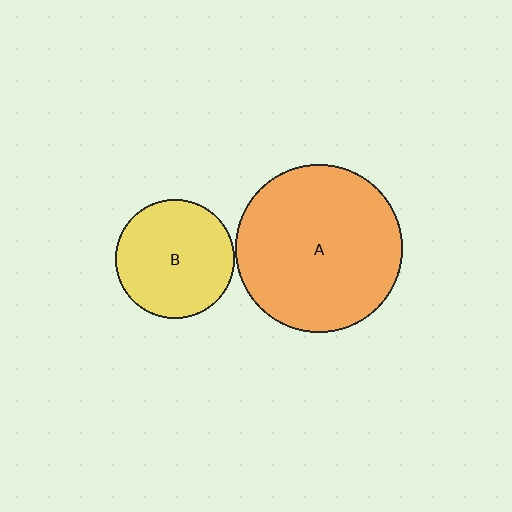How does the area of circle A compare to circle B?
Approximately 2.0 times.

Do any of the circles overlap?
No, none of the circles overlap.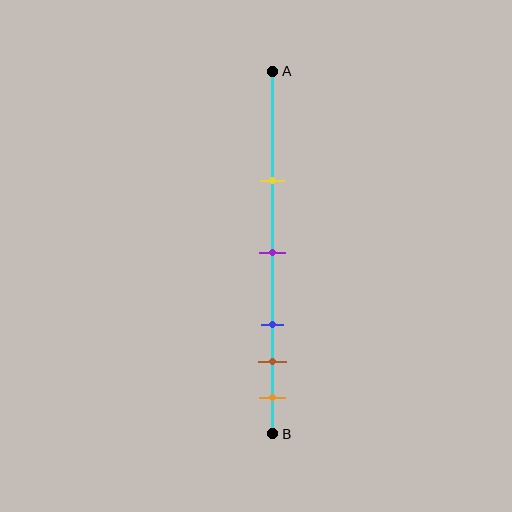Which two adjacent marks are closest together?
The brown and orange marks are the closest adjacent pair.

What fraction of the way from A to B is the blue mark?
The blue mark is approximately 70% (0.7) of the way from A to B.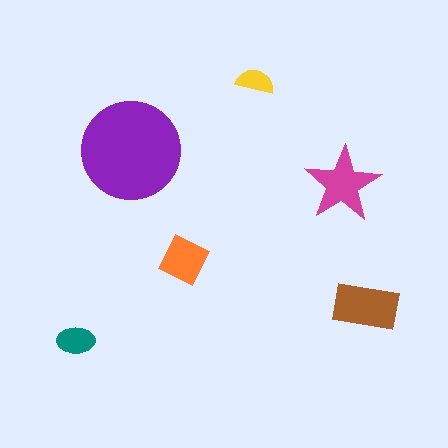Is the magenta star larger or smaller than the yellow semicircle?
Larger.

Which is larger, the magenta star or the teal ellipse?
The magenta star.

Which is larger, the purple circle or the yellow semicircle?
The purple circle.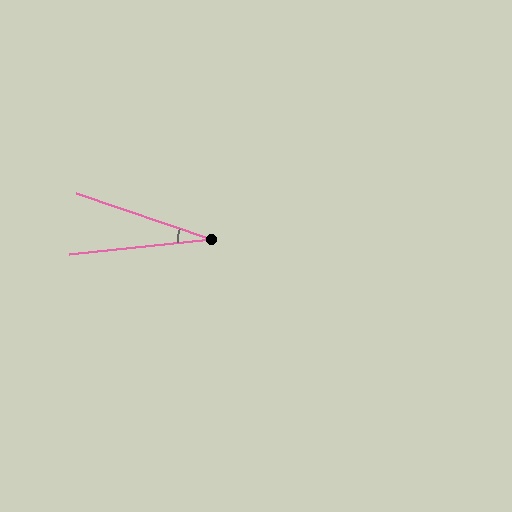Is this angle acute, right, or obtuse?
It is acute.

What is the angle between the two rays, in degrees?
Approximately 25 degrees.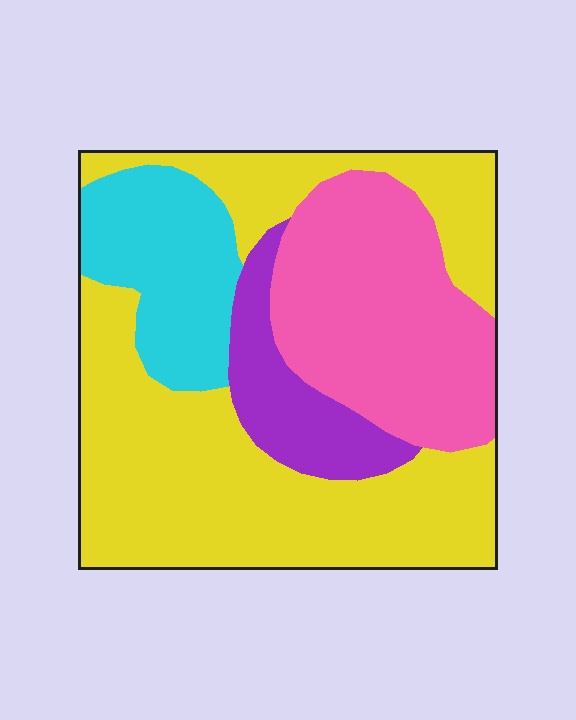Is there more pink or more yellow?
Yellow.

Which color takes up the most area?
Yellow, at roughly 50%.